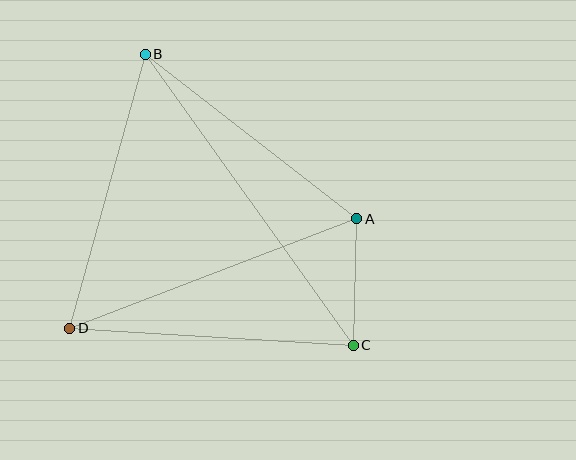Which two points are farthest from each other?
Points B and C are farthest from each other.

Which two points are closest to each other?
Points A and C are closest to each other.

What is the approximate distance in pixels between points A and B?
The distance between A and B is approximately 268 pixels.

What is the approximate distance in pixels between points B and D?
The distance between B and D is approximately 284 pixels.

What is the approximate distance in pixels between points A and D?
The distance between A and D is approximately 307 pixels.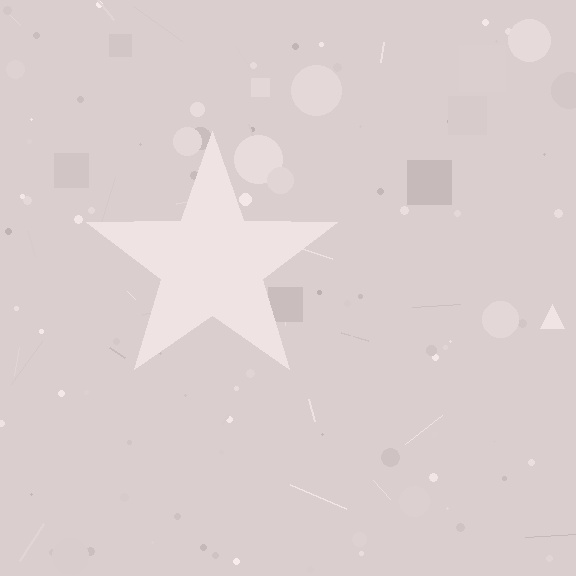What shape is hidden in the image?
A star is hidden in the image.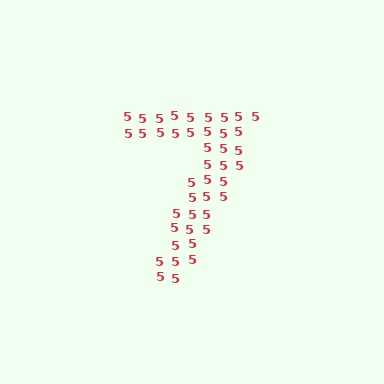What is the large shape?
The large shape is the digit 7.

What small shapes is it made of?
It is made of small digit 5's.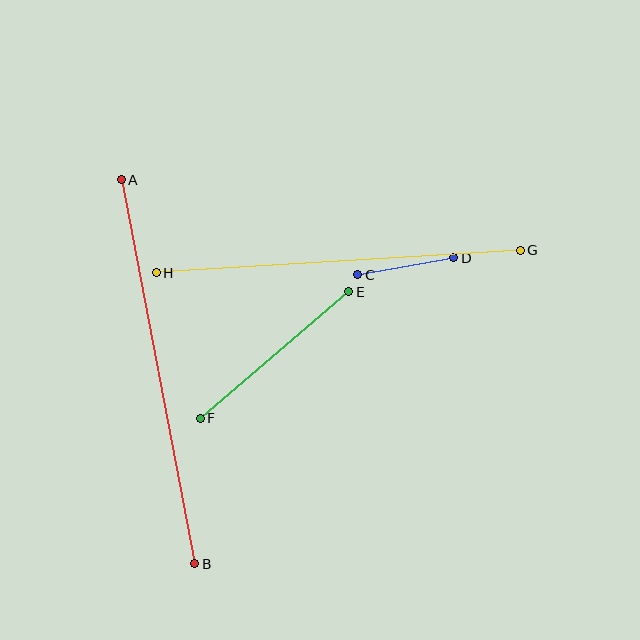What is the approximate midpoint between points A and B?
The midpoint is at approximately (158, 372) pixels.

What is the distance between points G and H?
The distance is approximately 365 pixels.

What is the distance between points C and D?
The distance is approximately 97 pixels.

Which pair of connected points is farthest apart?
Points A and B are farthest apart.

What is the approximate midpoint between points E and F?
The midpoint is at approximately (274, 355) pixels.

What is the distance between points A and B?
The distance is approximately 391 pixels.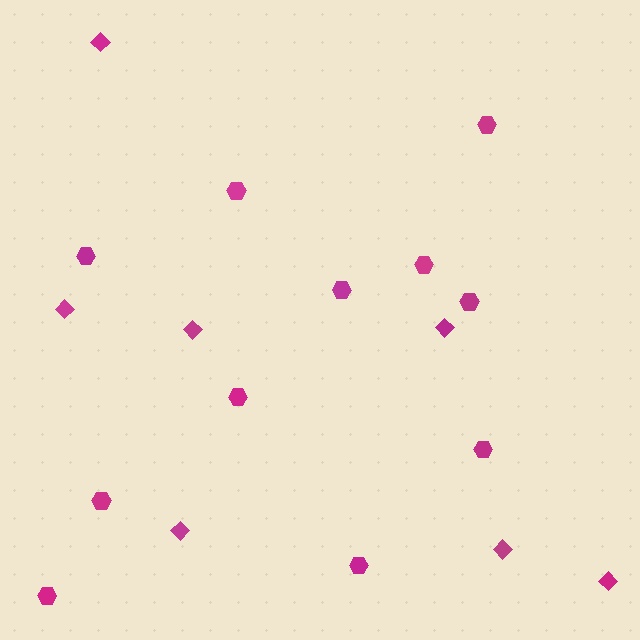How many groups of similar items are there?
There are 2 groups: one group of hexagons (11) and one group of diamonds (7).